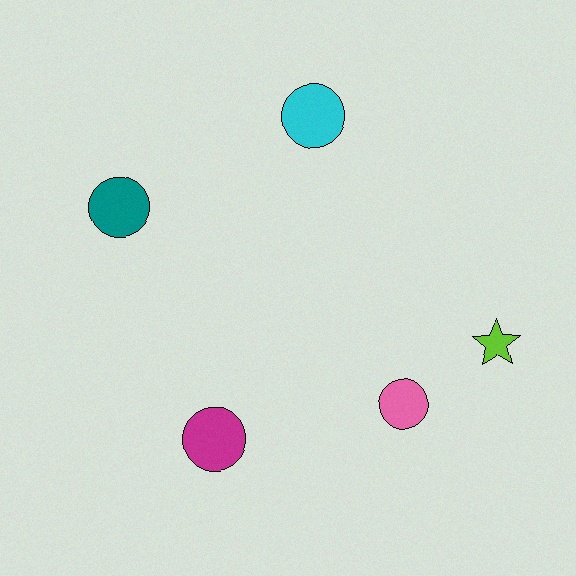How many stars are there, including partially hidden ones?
There is 1 star.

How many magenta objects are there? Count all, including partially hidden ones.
There is 1 magenta object.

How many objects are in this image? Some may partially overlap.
There are 5 objects.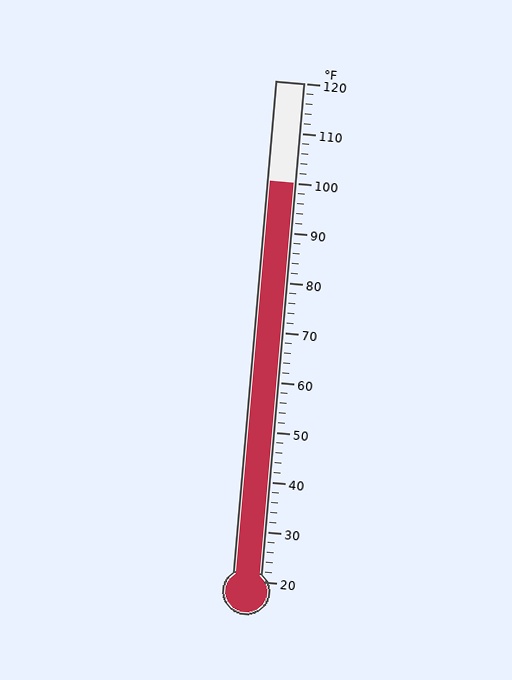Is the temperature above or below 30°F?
The temperature is above 30°F.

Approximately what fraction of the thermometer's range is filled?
The thermometer is filled to approximately 80% of its range.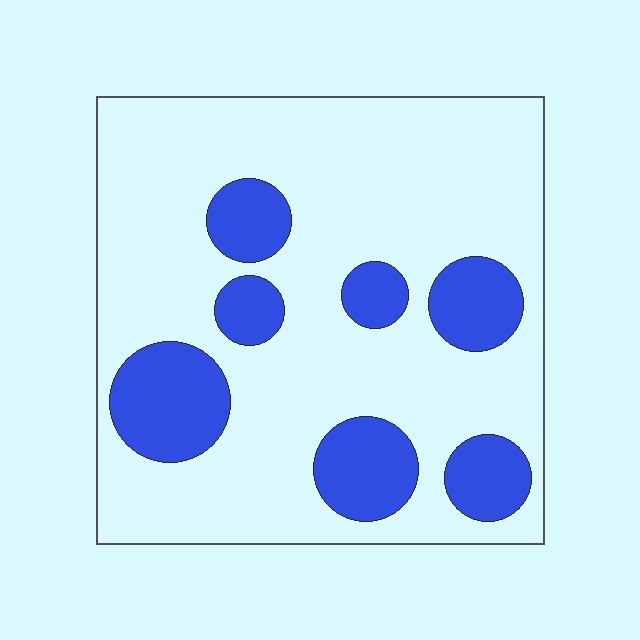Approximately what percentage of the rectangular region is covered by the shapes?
Approximately 25%.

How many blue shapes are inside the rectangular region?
7.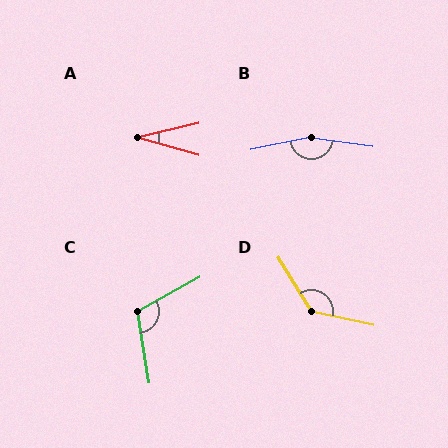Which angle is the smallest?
A, at approximately 29 degrees.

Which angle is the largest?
B, at approximately 160 degrees.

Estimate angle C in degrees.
Approximately 110 degrees.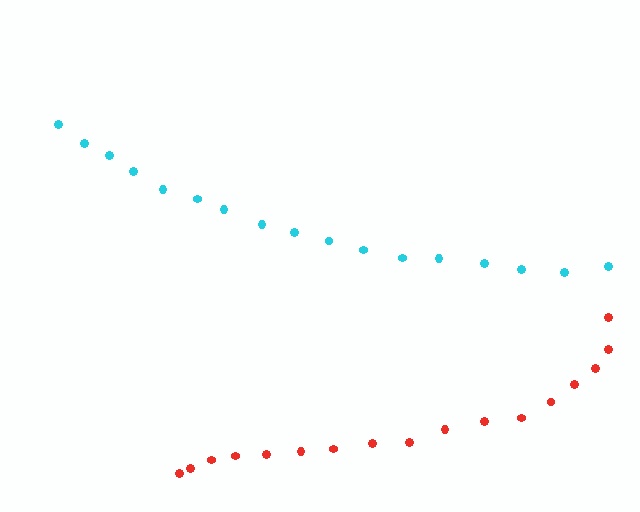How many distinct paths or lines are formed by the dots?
There are 2 distinct paths.